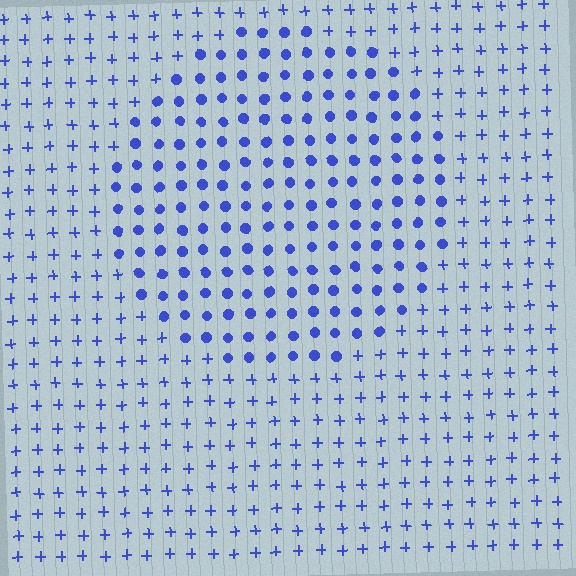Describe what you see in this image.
The image is filled with small blue elements arranged in a uniform grid. A circle-shaped region contains circles, while the surrounding area contains plus signs. The boundary is defined purely by the change in element shape.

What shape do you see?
I see a circle.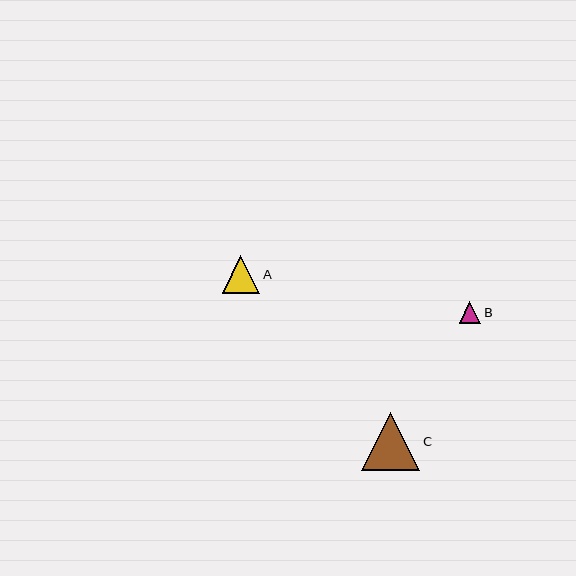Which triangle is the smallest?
Triangle B is the smallest with a size of approximately 21 pixels.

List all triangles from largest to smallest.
From largest to smallest: C, A, B.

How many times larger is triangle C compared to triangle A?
Triangle C is approximately 1.5 times the size of triangle A.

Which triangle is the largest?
Triangle C is the largest with a size of approximately 58 pixels.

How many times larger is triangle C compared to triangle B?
Triangle C is approximately 2.7 times the size of triangle B.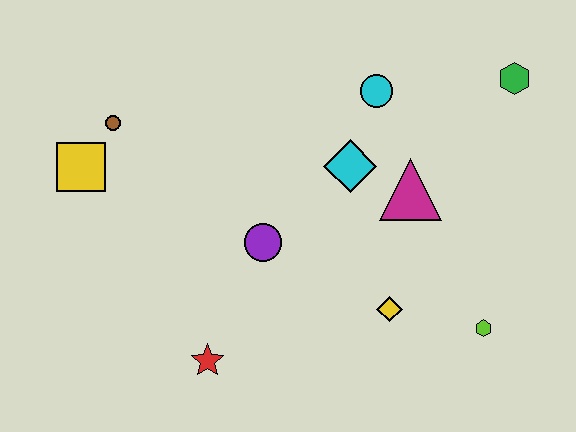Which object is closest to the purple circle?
The cyan diamond is closest to the purple circle.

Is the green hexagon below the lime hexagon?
No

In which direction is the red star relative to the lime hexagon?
The red star is to the left of the lime hexagon.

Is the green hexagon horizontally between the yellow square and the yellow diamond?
No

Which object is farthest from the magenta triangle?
The yellow square is farthest from the magenta triangle.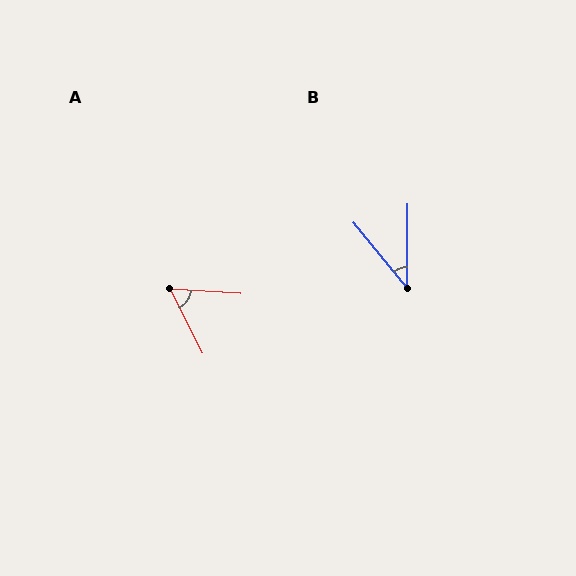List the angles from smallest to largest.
B (40°), A (60°).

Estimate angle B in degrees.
Approximately 40 degrees.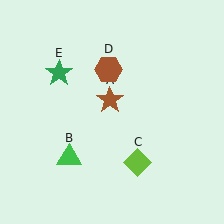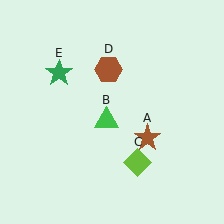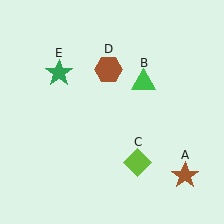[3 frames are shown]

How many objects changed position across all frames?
2 objects changed position: brown star (object A), green triangle (object B).